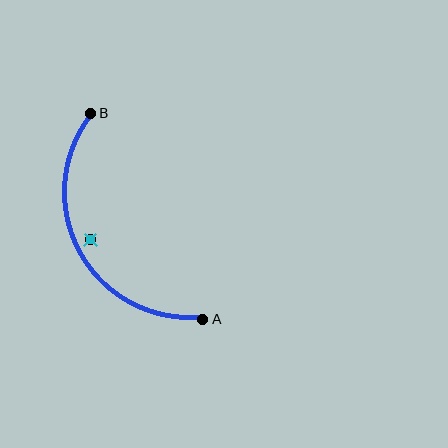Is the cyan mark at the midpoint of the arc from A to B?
No — the cyan mark does not lie on the arc at all. It sits slightly inside the curve.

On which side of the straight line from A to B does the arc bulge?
The arc bulges to the left of the straight line connecting A and B.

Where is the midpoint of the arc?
The arc midpoint is the point on the curve farthest from the straight line joining A and B. It sits to the left of that line.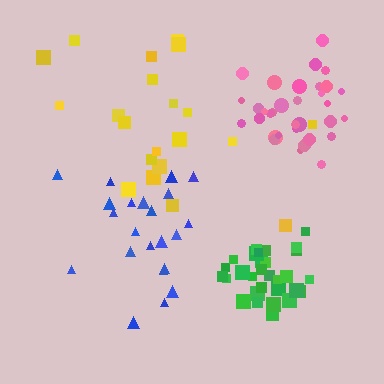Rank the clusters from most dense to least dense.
green, pink, blue, yellow.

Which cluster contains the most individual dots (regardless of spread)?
Pink (33).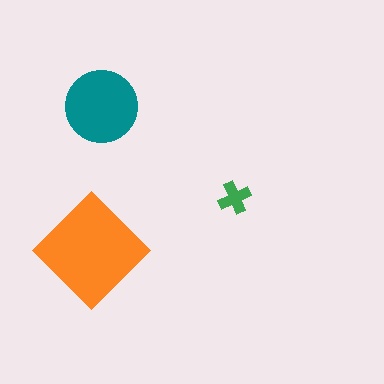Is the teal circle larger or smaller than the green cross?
Larger.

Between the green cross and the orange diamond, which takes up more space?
The orange diamond.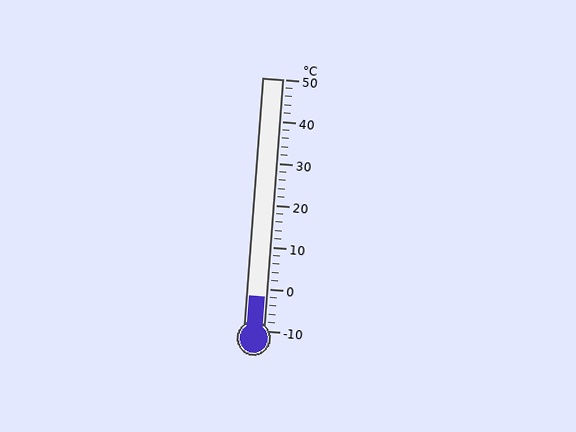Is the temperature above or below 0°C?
The temperature is below 0°C.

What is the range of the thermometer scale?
The thermometer scale ranges from -10°C to 50°C.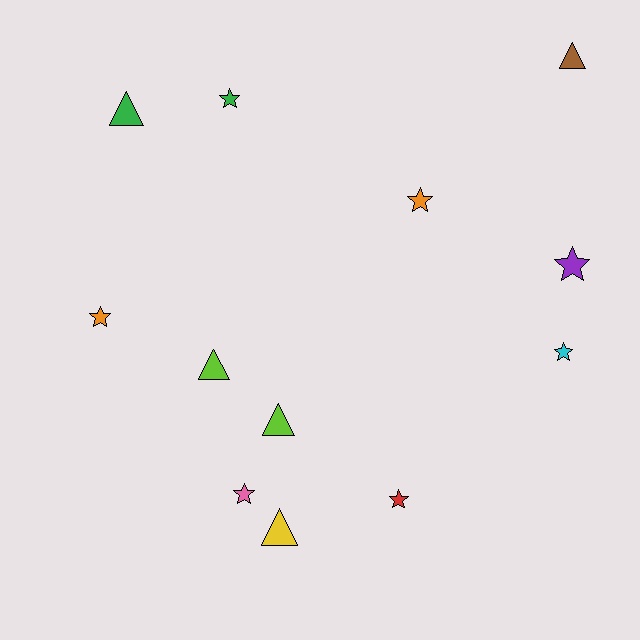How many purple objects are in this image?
There is 1 purple object.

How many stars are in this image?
There are 7 stars.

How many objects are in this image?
There are 12 objects.